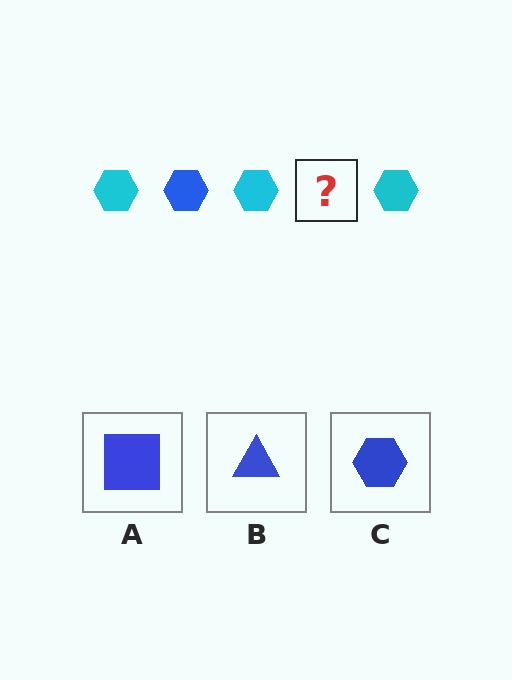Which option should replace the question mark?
Option C.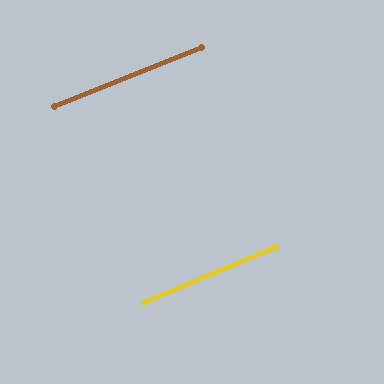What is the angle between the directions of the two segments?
Approximately 1 degree.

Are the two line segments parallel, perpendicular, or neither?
Parallel — their directions differ by only 0.8°.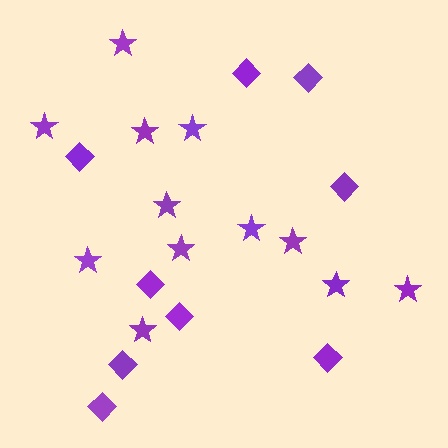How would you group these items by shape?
There are 2 groups: one group of stars (12) and one group of diamonds (9).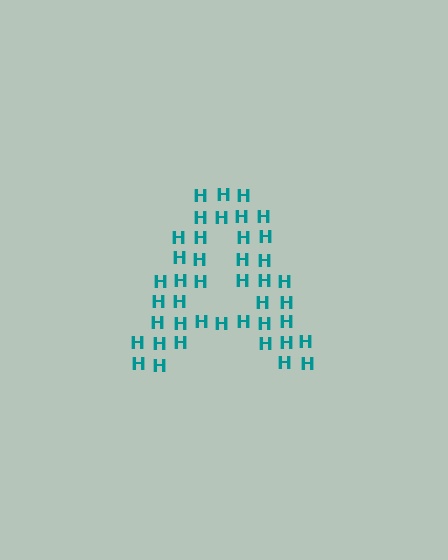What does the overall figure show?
The overall figure shows the letter A.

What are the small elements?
The small elements are letter H's.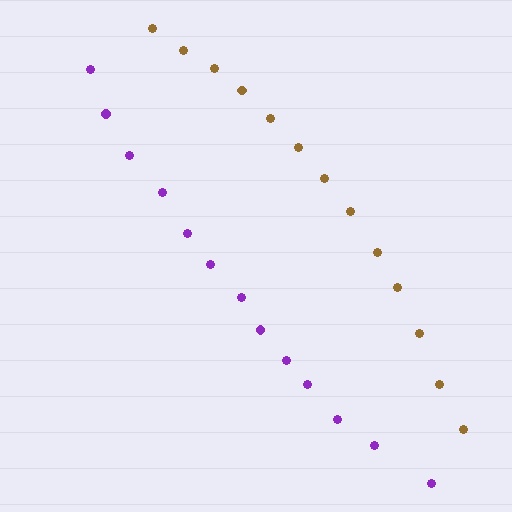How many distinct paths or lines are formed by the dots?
There are 2 distinct paths.